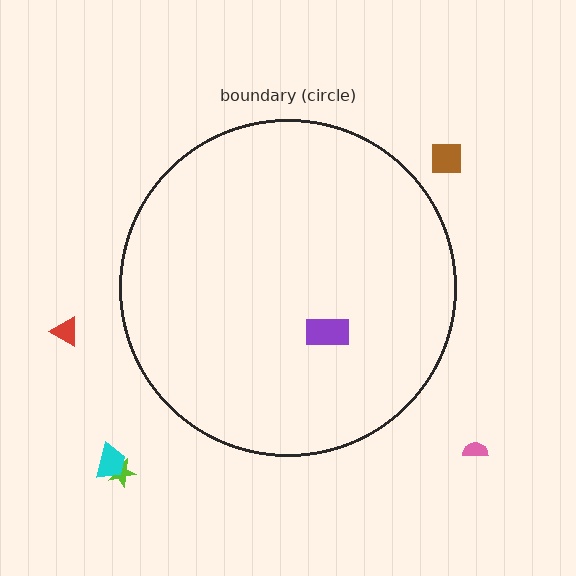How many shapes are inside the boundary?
1 inside, 5 outside.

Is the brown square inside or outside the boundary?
Outside.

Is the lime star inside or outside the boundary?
Outside.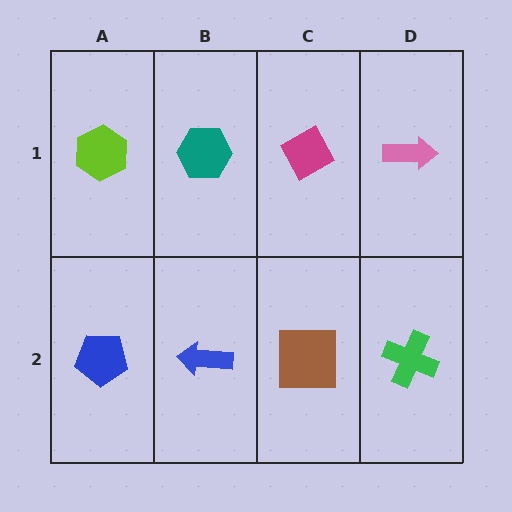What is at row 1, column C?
A magenta diamond.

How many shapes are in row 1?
4 shapes.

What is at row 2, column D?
A green cross.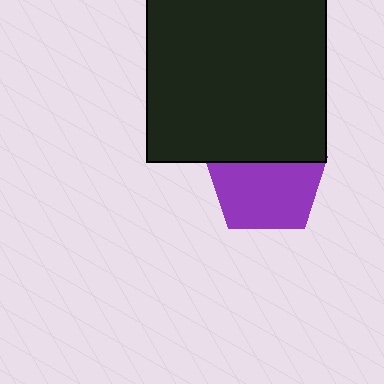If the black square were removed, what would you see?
You would see the complete purple pentagon.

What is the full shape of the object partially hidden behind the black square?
The partially hidden object is a purple pentagon.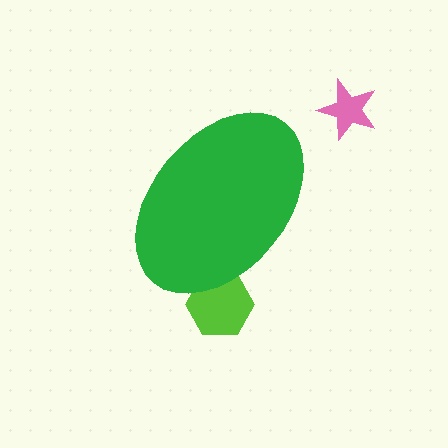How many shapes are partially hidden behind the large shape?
2 shapes are partially hidden.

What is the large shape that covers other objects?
A green ellipse.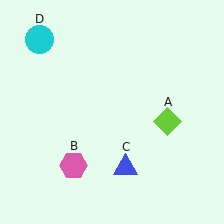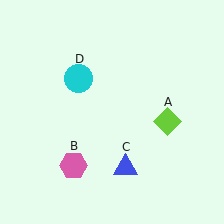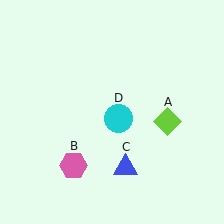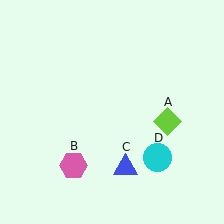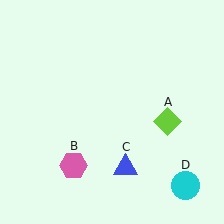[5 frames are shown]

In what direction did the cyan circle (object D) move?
The cyan circle (object D) moved down and to the right.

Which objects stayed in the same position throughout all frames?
Lime diamond (object A) and pink hexagon (object B) and blue triangle (object C) remained stationary.